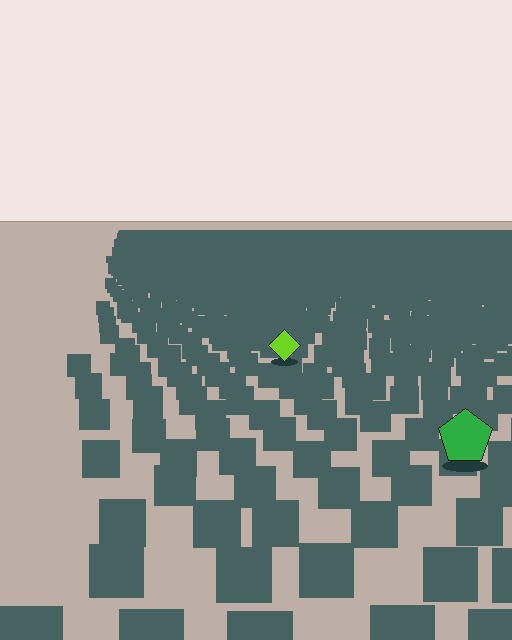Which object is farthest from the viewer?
The lime diamond is farthest from the viewer. It appears smaller and the ground texture around it is denser.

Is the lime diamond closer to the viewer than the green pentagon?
No. The green pentagon is closer — you can tell from the texture gradient: the ground texture is coarser near it.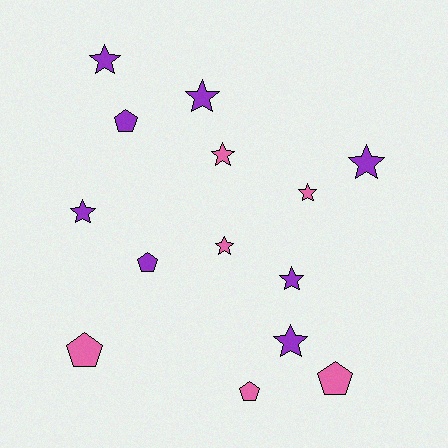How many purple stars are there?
There are 6 purple stars.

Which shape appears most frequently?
Star, with 9 objects.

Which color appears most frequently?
Purple, with 8 objects.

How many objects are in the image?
There are 14 objects.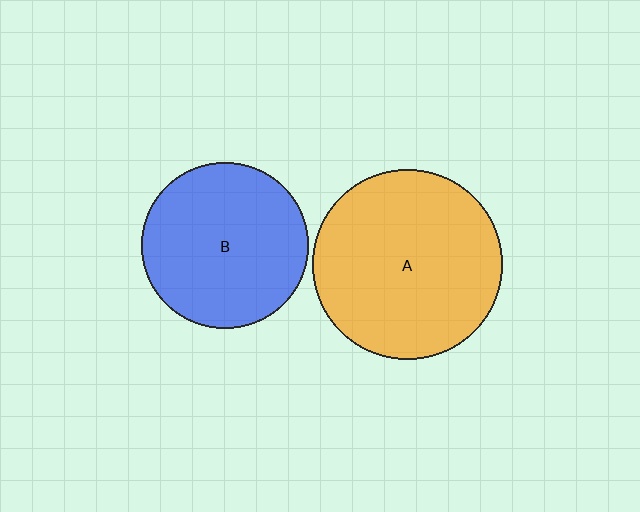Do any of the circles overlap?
No, none of the circles overlap.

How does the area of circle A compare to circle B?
Approximately 1.3 times.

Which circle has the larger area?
Circle A (orange).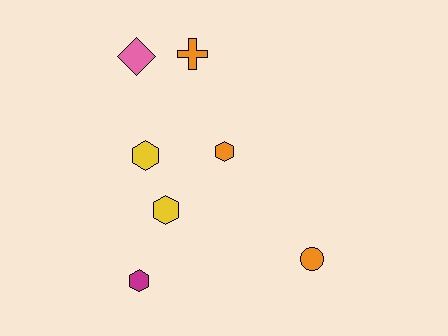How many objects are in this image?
There are 7 objects.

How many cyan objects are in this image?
There are no cyan objects.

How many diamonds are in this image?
There is 1 diamond.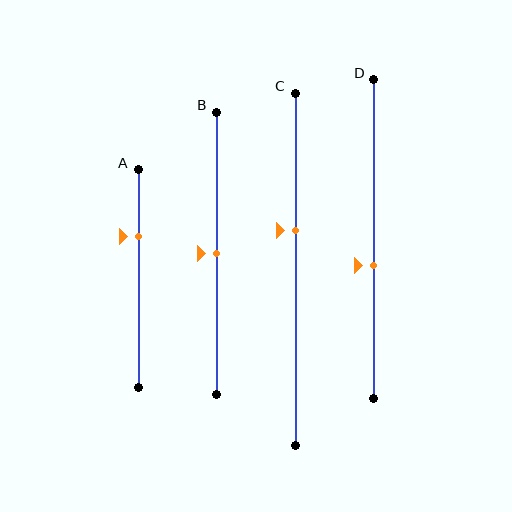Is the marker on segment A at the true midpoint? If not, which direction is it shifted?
No, the marker on segment A is shifted upward by about 19% of the segment length.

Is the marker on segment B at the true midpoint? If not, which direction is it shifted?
Yes, the marker on segment B is at the true midpoint.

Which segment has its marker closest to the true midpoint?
Segment B has its marker closest to the true midpoint.